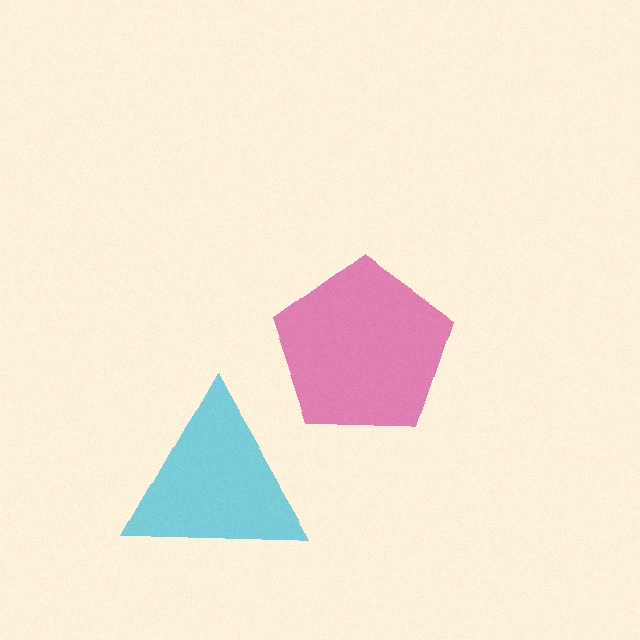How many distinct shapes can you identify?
There are 2 distinct shapes: a cyan triangle, a magenta pentagon.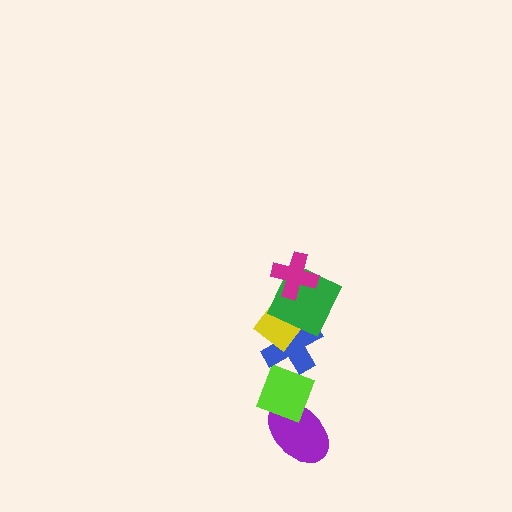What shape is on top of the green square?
The magenta cross is on top of the green square.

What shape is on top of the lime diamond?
The blue cross is on top of the lime diamond.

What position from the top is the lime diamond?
The lime diamond is 5th from the top.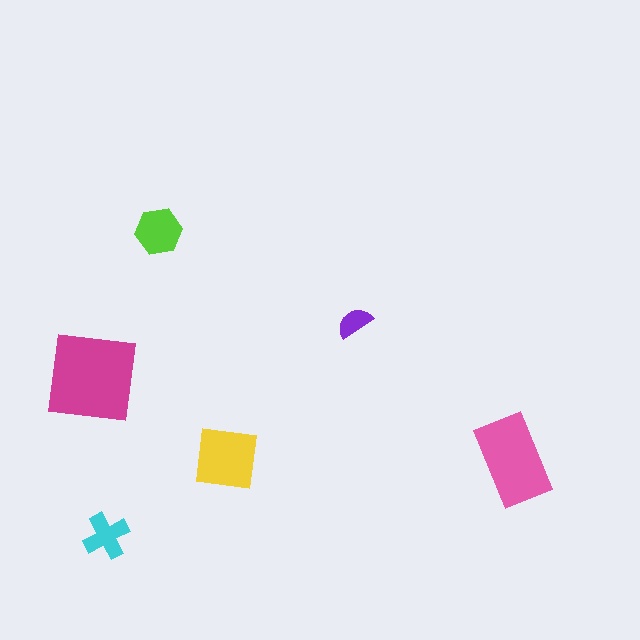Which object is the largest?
The magenta square.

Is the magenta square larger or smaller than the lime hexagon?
Larger.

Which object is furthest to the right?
The pink rectangle is rightmost.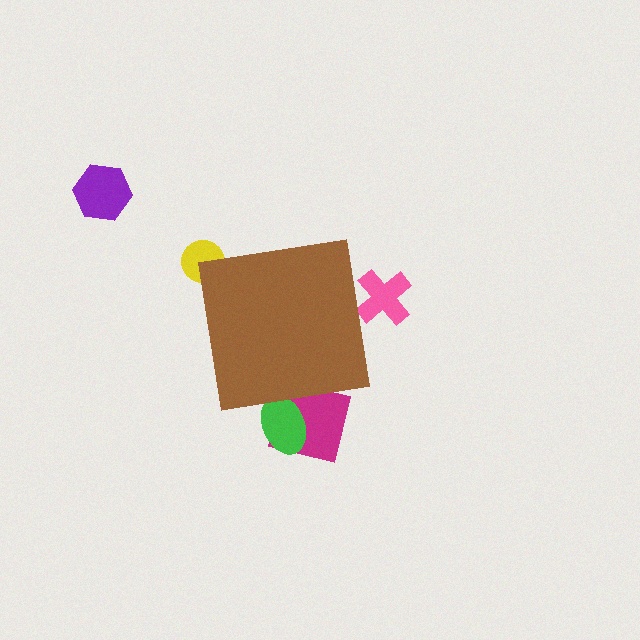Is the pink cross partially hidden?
Yes, the pink cross is partially hidden behind the brown square.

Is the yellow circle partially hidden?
Yes, the yellow circle is partially hidden behind the brown square.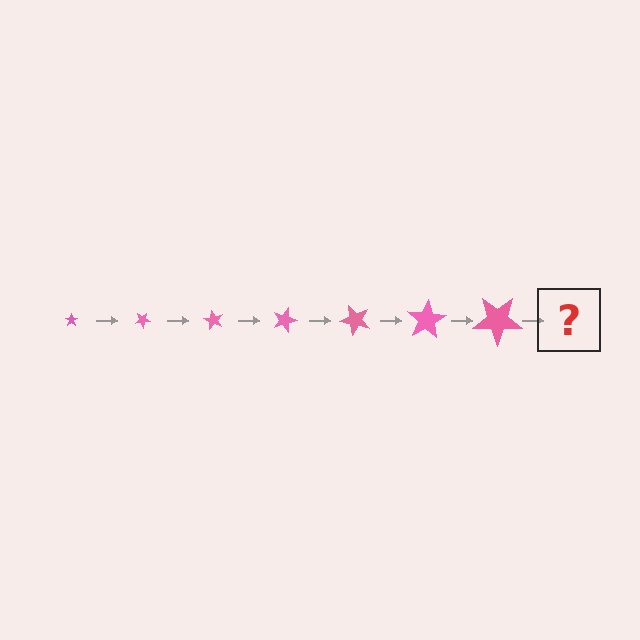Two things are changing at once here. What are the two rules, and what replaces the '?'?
The two rules are that the star grows larger each step and it rotates 30 degrees each step. The '?' should be a star, larger than the previous one and rotated 210 degrees from the start.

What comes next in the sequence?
The next element should be a star, larger than the previous one and rotated 210 degrees from the start.